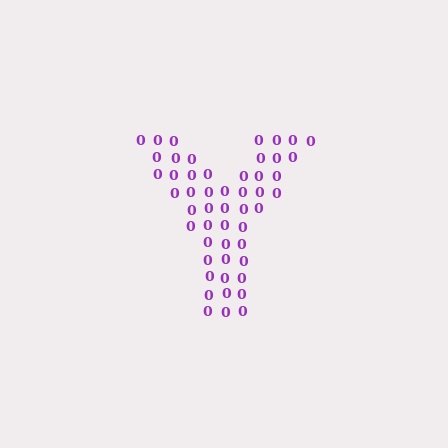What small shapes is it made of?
It is made of small digit 0's.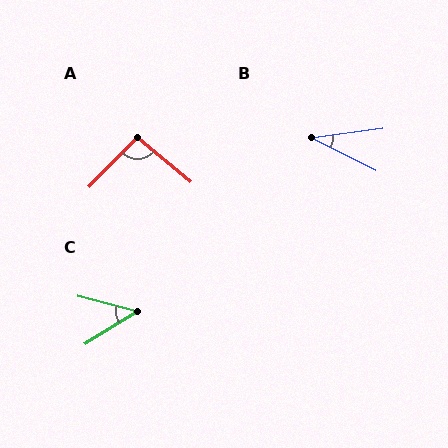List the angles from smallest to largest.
B (34°), C (47°), A (94°).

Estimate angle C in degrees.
Approximately 47 degrees.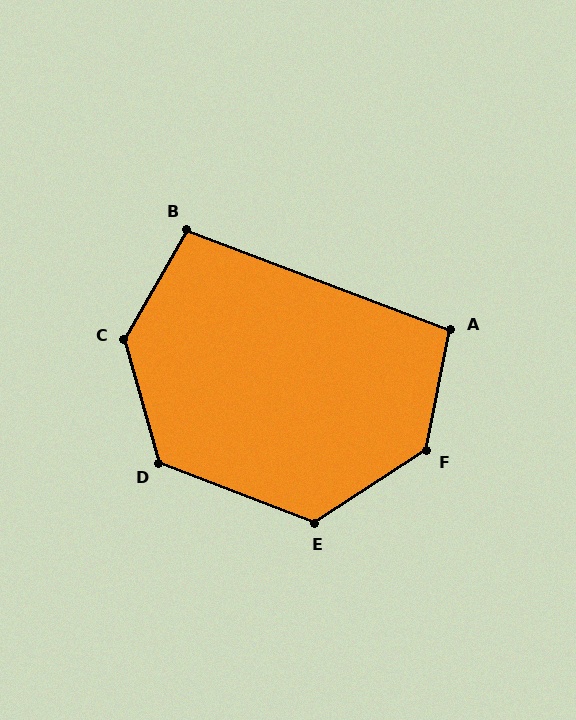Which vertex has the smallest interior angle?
B, at approximately 99 degrees.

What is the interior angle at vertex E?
Approximately 126 degrees (obtuse).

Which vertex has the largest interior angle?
C, at approximately 135 degrees.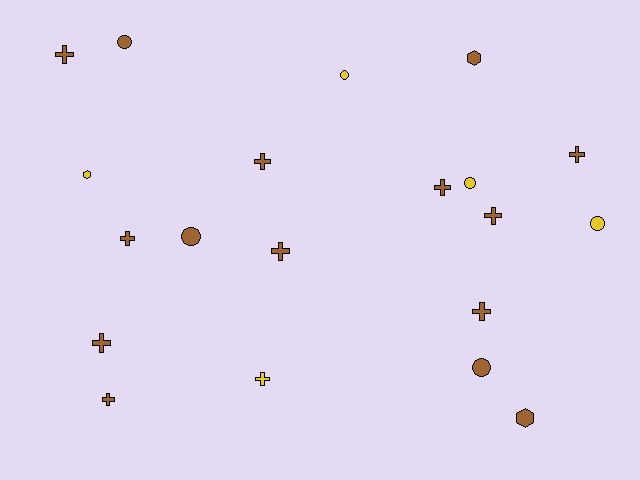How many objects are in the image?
There are 20 objects.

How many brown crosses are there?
There are 10 brown crosses.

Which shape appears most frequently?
Cross, with 11 objects.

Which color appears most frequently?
Brown, with 15 objects.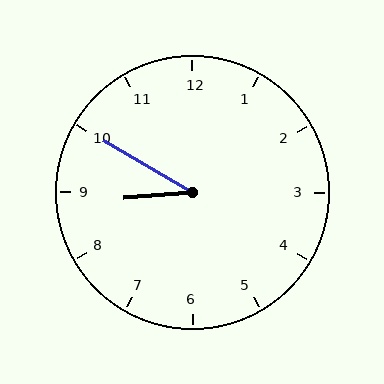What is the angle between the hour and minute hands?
Approximately 35 degrees.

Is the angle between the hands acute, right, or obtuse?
It is acute.